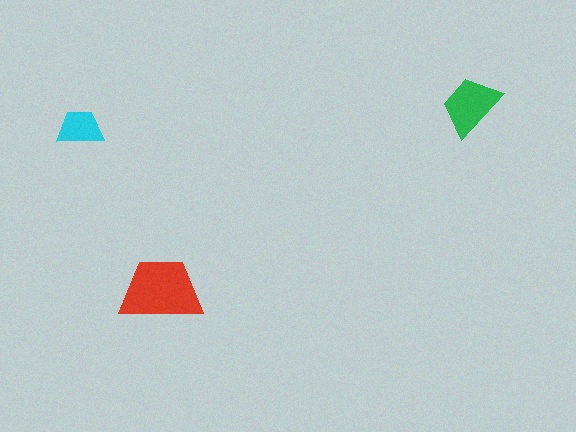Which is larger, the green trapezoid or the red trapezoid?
The red one.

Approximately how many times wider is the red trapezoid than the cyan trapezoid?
About 2 times wider.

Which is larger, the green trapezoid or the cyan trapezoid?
The green one.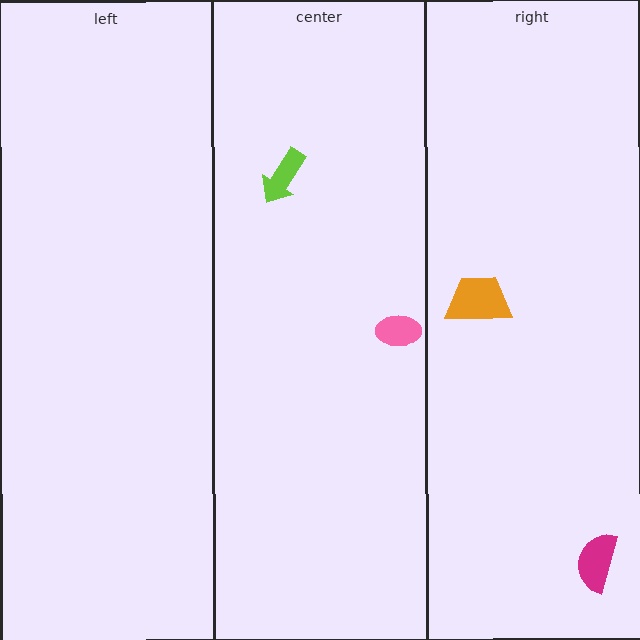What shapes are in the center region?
The pink ellipse, the lime arrow.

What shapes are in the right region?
The orange trapezoid, the magenta semicircle.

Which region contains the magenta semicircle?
The right region.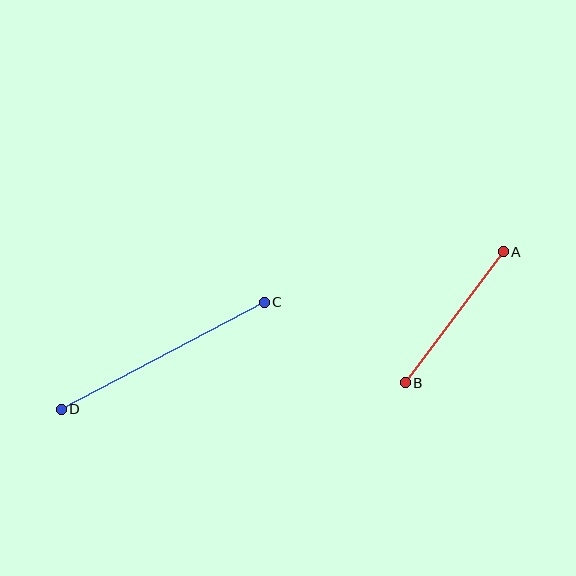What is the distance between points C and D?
The distance is approximately 229 pixels.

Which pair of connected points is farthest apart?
Points C and D are farthest apart.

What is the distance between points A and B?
The distance is approximately 164 pixels.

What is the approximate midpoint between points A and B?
The midpoint is at approximately (454, 317) pixels.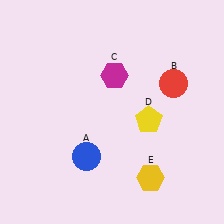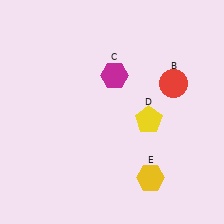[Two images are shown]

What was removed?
The blue circle (A) was removed in Image 2.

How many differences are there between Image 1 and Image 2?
There is 1 difference between the two images.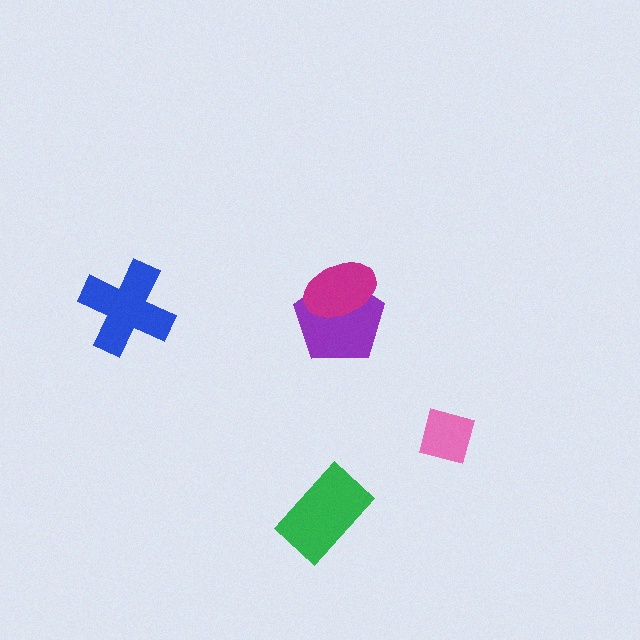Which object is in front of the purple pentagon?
The magenta ellipse is in front of the purple pentagon.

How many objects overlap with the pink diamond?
0 objects overlap with the pink diamond.